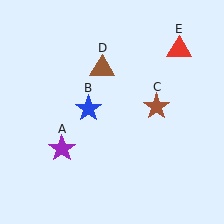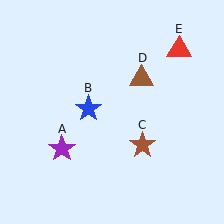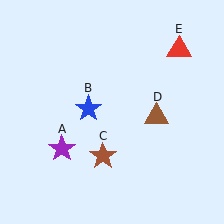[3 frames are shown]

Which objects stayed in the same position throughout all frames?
Purple star (object A) and blue star (object B) and red triangle (object E) remained stationary.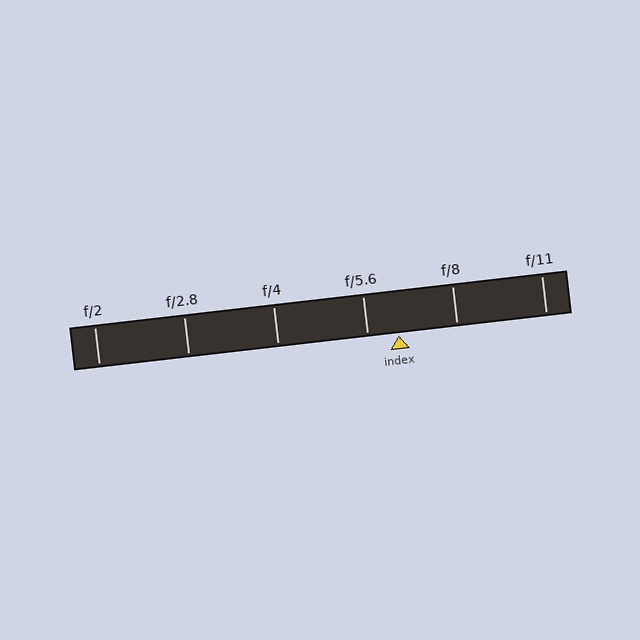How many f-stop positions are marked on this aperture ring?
There are 6 f-stop positions marked.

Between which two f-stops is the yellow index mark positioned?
The index mark is between f/5.6 and f/8.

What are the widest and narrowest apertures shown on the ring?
The widest aperture shown is f/2 and the narrowest is f/11.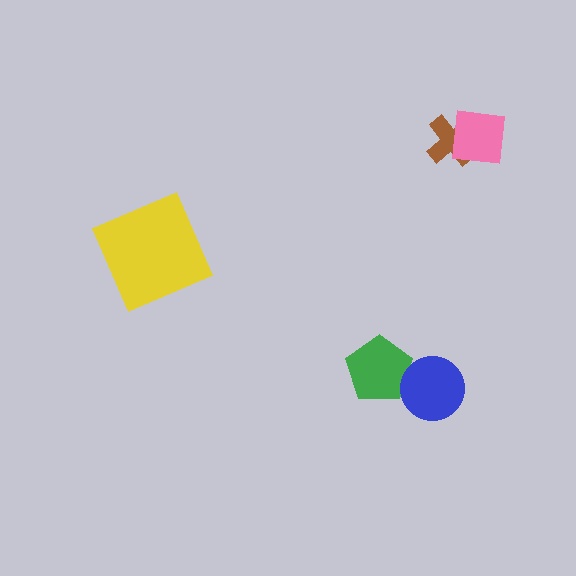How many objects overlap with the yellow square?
0 objects overlap with the yellow square.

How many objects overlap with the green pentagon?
1 object overlaps with the green pentagon.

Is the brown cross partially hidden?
Yes, it is partially covered by another shape.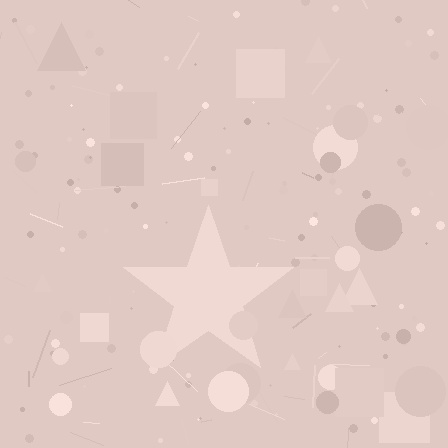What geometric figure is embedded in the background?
A star is embedded in the background.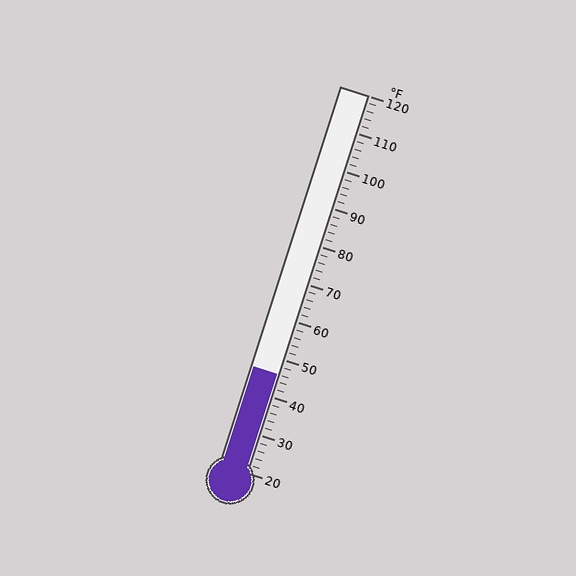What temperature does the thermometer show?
The thermometer shows approximately 46°F.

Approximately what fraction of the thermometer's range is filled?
The thermometer is filled to approximately 25% of its range.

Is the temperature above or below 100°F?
The temperature is below 100°F.